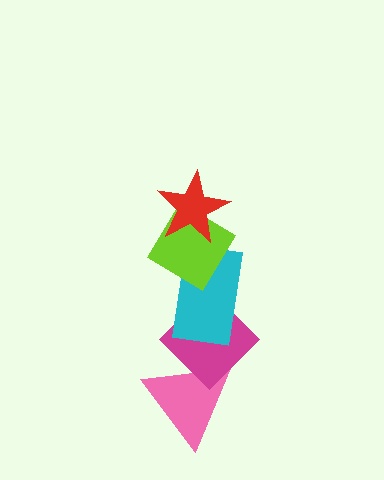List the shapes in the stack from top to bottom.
From top to bottom: the red star, the lime diamond, the cyan rectangle, the magenta diamond, the pink triangle.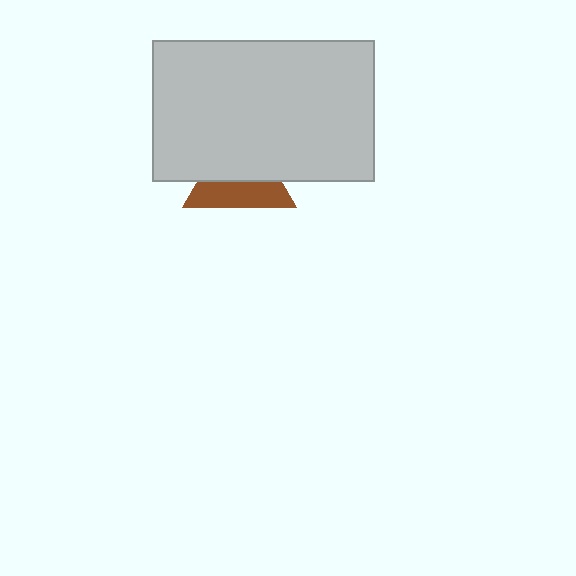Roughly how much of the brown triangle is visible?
About half of it is visible (roughly 46%).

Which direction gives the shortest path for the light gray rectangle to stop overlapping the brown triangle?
Moving up gives the shortest separation.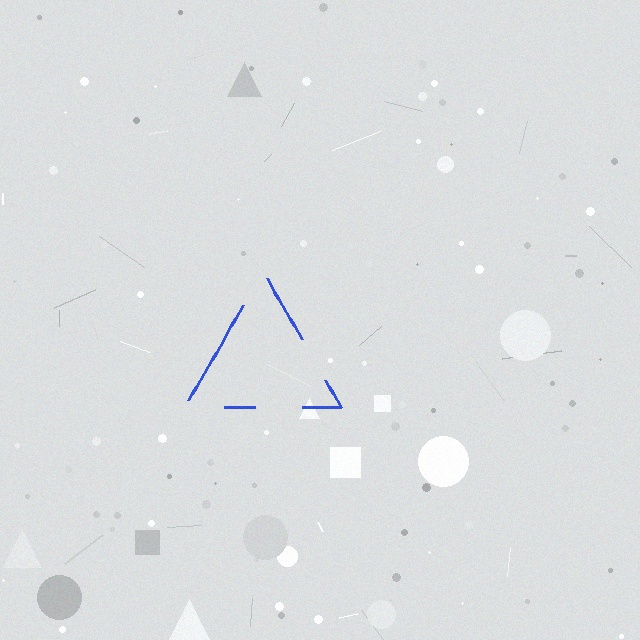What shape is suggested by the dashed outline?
The dashed outline suggests a triangle.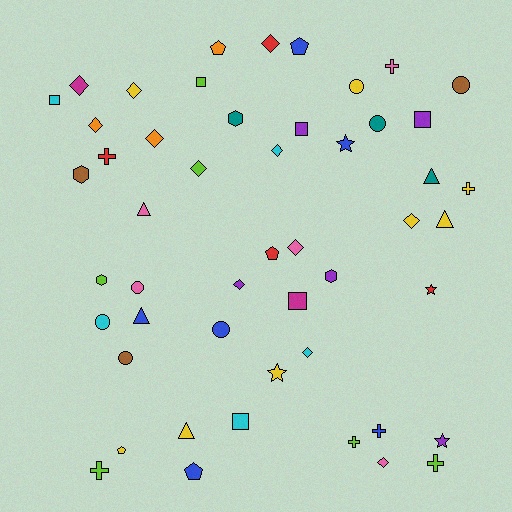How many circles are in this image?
There are 7 circles.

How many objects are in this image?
There are 50 objects.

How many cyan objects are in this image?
There are 5 cyan objects.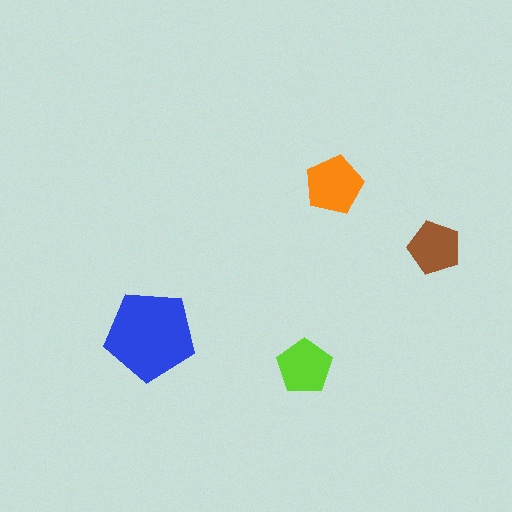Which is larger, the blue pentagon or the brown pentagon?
The blue one.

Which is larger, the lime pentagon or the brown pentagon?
The lime one.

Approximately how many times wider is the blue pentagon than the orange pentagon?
About 1.5 times wider.